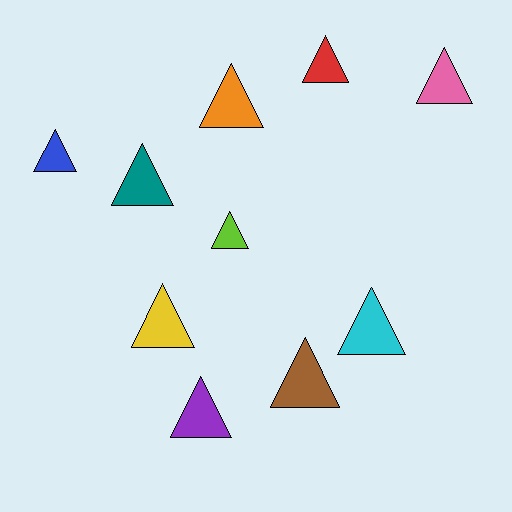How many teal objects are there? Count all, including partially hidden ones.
There is 1 teal object.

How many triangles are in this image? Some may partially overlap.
There are 10 triangles.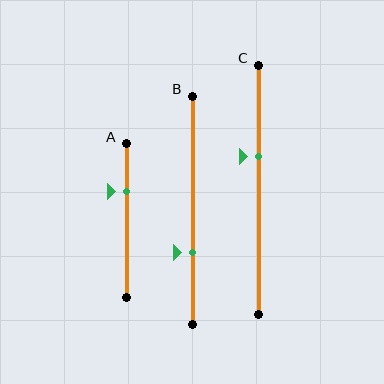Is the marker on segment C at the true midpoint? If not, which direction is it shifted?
No, the marker on segment C is shifted upward by about 13% of the segment length.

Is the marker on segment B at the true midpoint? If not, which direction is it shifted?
No, the marker on segment B is shifted downward by about 19% of the segment length.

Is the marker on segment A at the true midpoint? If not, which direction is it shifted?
No, the marker on segment A is shifted upward by about 19% of the segment length.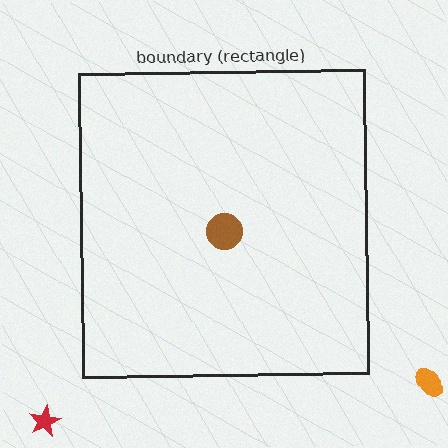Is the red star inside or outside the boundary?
Outside.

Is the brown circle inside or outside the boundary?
Inside.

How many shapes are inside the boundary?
1 inside, 2 outside.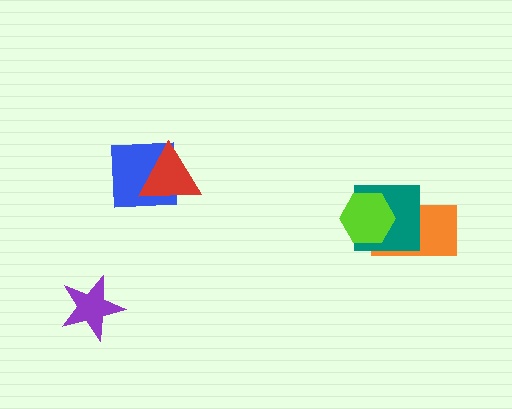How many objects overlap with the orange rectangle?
2 objects overlap with the orange rectangle.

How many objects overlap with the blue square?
1 object overlaps with the blue square.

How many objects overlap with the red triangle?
1 object overlaps with the red triangle.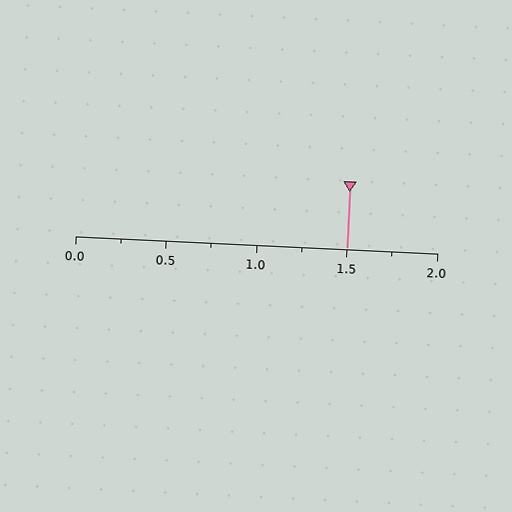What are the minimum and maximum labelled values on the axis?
The axis runs from 0.0 to 2.0.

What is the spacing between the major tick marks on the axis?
The major ticks are spaced 0.5 apart.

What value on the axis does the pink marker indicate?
The marker indicates approximately 1.5.